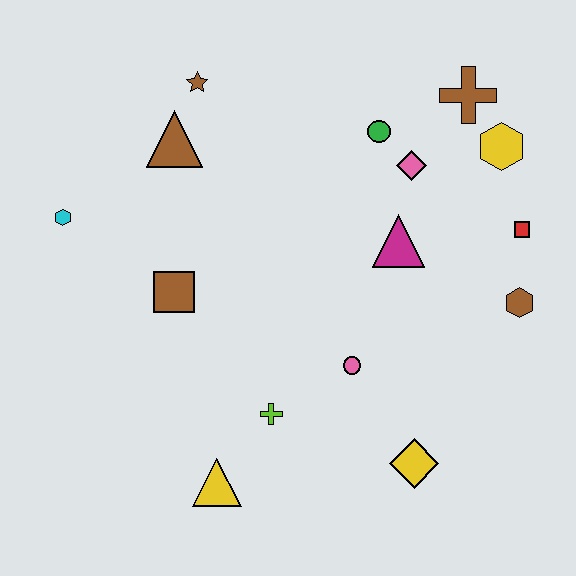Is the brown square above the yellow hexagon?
No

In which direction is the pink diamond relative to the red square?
The pink diamond is to the left of the red square.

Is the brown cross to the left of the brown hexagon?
Yes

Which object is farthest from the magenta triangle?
The cyan hexagon is farthest from the magenta triangle.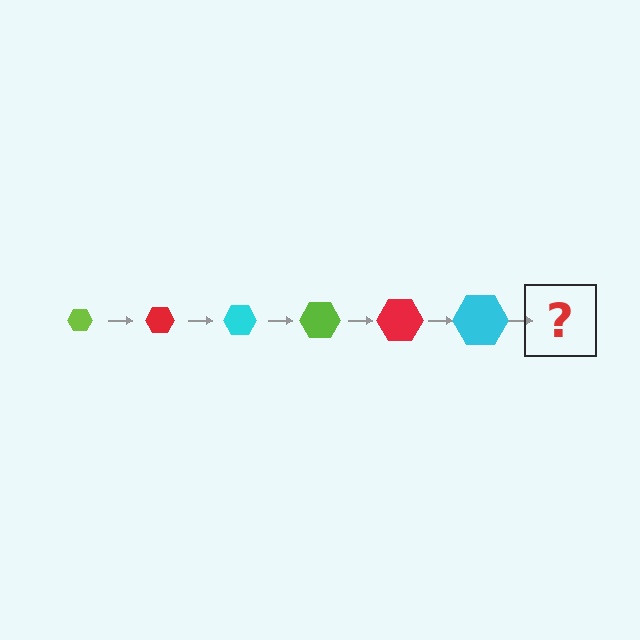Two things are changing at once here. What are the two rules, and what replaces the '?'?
The two rules are that the hexagon grows larger each step and the color cycles through lime, red, and cyan. The '?' should be a lime hexagon, larger than the previous one.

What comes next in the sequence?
The next element should be a lime hexagon, larger than the previous one.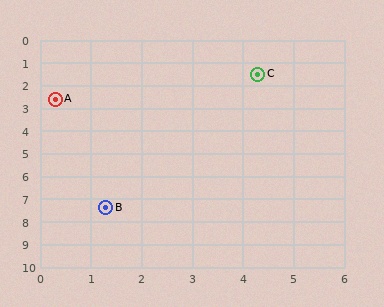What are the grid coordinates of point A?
Point A is at approximately (0.3, 2.6).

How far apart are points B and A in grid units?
Points B and A are about 4.9 grid units apart.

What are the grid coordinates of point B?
Point B is at approximately (1.3, 7.4).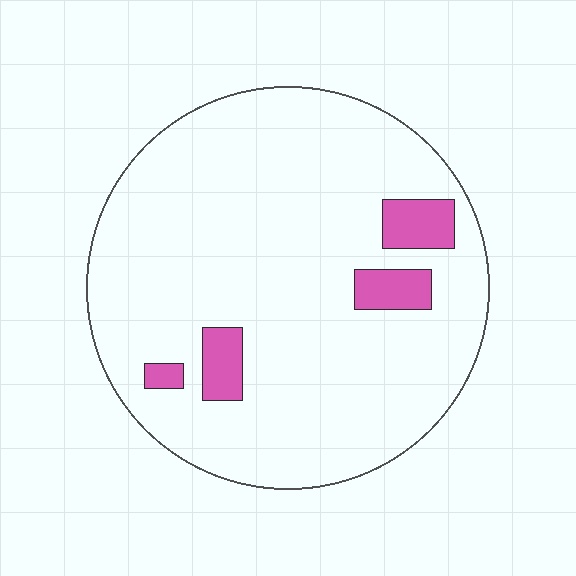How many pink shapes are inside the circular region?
4.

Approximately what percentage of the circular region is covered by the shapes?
Approximately 10%.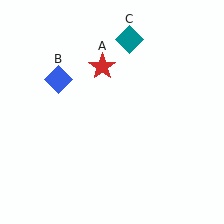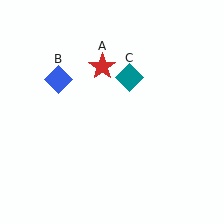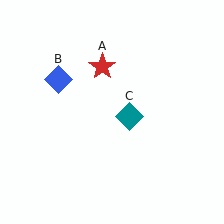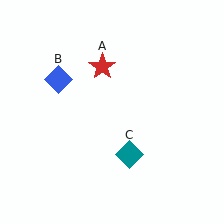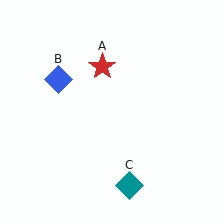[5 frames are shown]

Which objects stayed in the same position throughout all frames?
Red star (object A) and blue diamond (object B) remained stationary.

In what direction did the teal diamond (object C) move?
The teal diamond (object C) moved down.